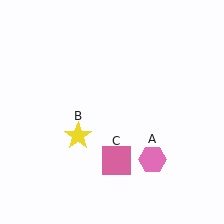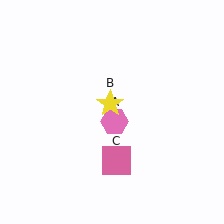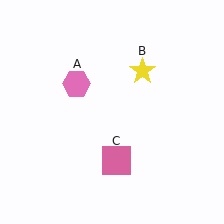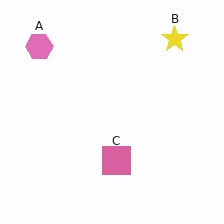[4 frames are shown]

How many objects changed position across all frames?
2 objects changed position: pink hexagon (object A), yellow star (object B).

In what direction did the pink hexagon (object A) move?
The pink hexagon (object A) moved up and to the left.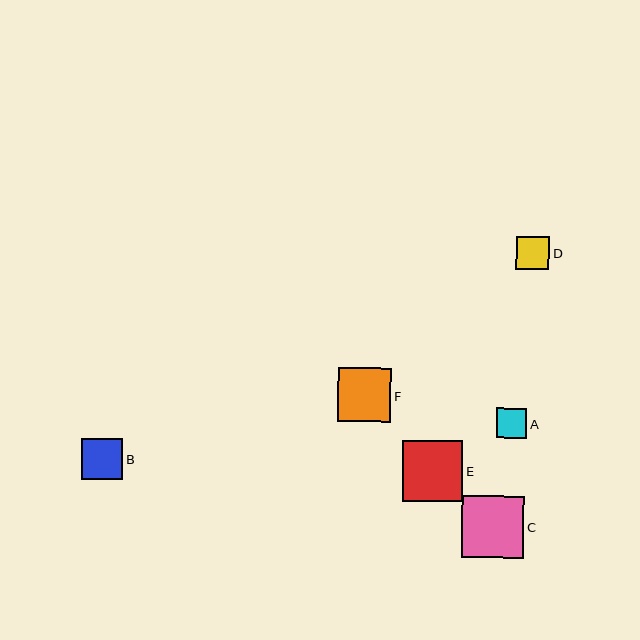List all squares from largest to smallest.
From largest to smallest: C, E, F, B, D, A.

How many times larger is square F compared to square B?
Square F is approximately 1.3 times the size of square B.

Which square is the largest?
Square C is the largest with a size of approximately 62 pixels.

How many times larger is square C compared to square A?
Square C is approximately 2.1 times the size of square A.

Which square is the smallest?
Square A is the smallest with a size of approximately 30 pixels.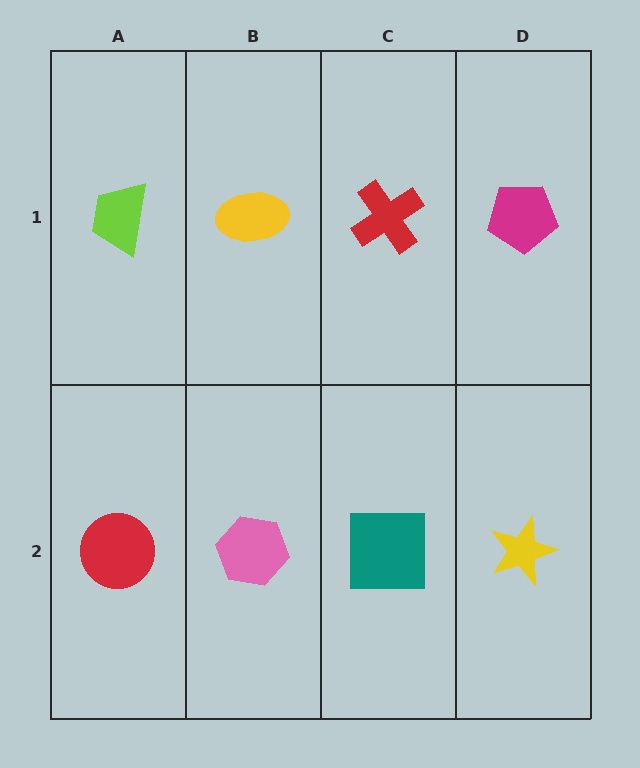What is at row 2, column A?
A red circle.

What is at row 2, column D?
A yellow star.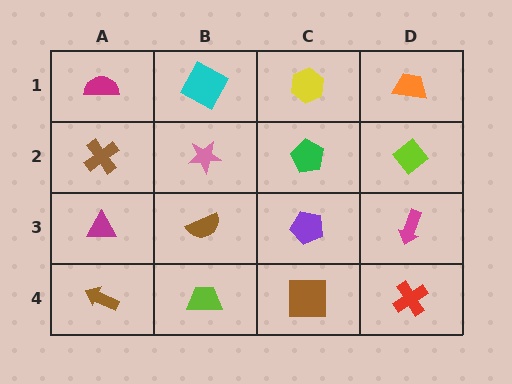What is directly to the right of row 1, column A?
A cyan square.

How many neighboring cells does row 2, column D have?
3.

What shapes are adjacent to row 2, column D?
An orange trapezoid (row 1, column D), a magenta arrow (row 3, column D), a green pentagon (row 2, column C).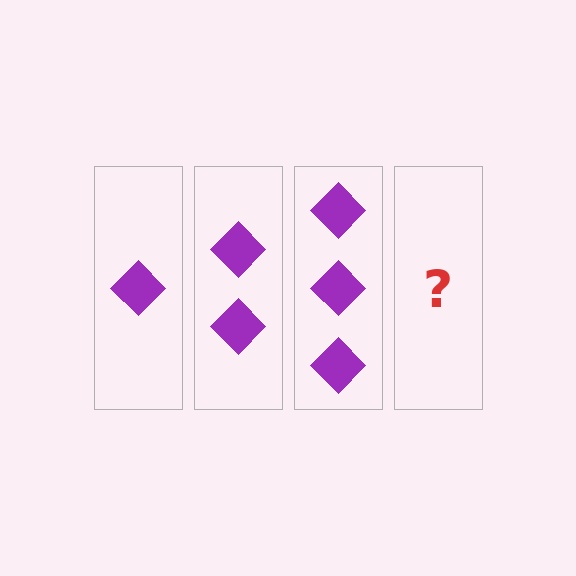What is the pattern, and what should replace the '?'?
The pattern is that each step adds one more diamond. The '?' should be 4 diamonds.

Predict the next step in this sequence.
The next step is 4 diamonds.